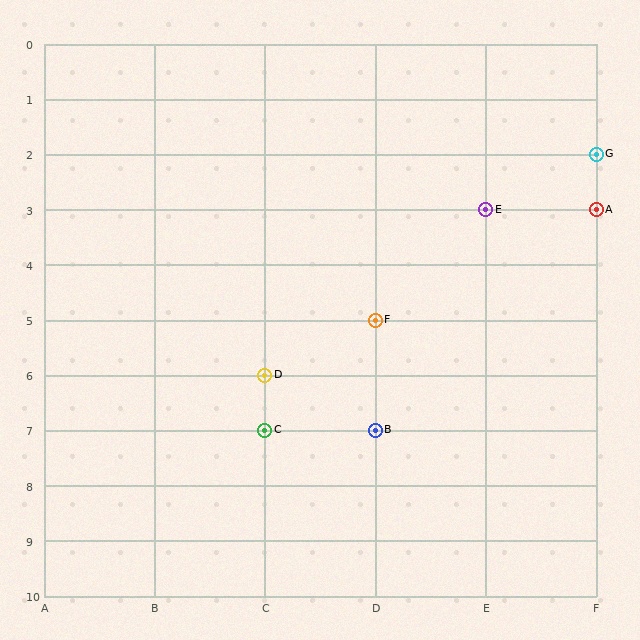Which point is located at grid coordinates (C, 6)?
Point D is at (C, 6).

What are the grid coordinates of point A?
Point A is at grid coordinates (F, 3).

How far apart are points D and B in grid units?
Points D and B are 1 column and 1 row apart (about 1.4 grid units diagonally).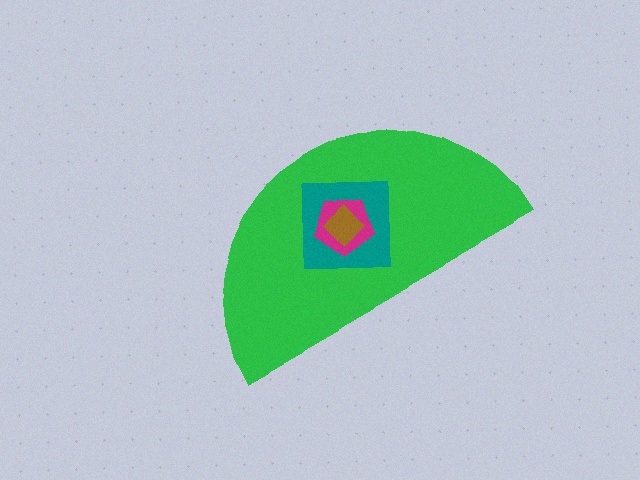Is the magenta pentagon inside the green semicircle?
Yes.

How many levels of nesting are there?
4.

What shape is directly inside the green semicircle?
The teal square.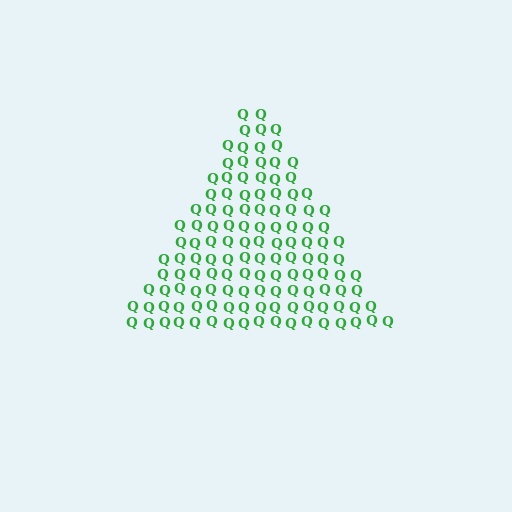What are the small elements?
The small elements are letter Q's.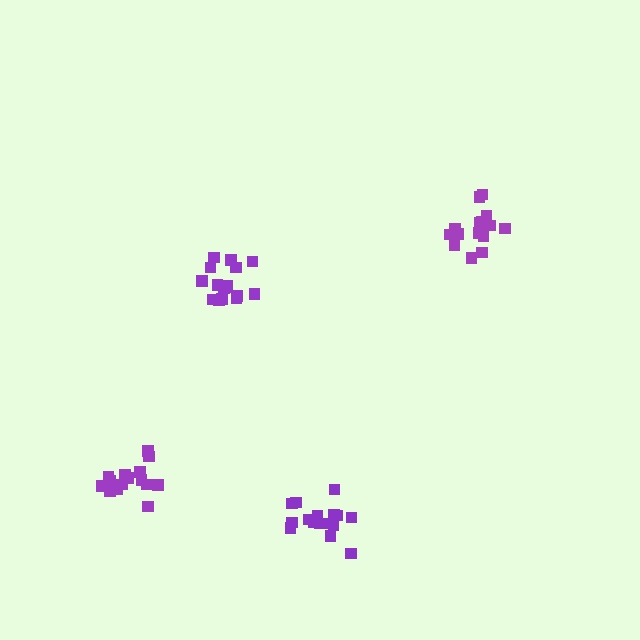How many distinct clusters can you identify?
There are 4 distinct clusters.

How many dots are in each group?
Group 1: 16 dots, Group 2: 15 dots, Group 3: 17 dots, Group 4: 16 dots (64 total).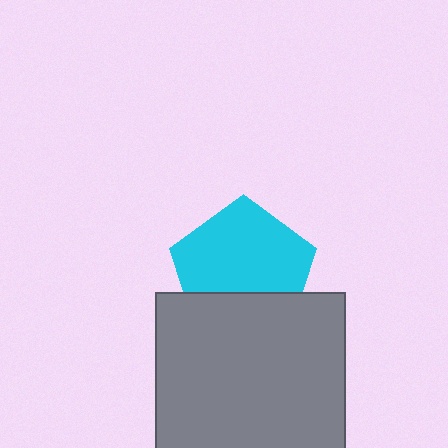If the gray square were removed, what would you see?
You would see the complete cyan pentagon.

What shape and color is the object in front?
The object in front is a gray square.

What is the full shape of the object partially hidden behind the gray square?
The partially hidden object is a cyan pentagon.